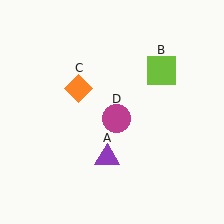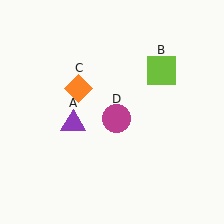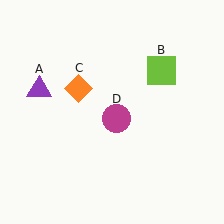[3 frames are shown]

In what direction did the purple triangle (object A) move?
The purple triangle (object A) moved up and to the left.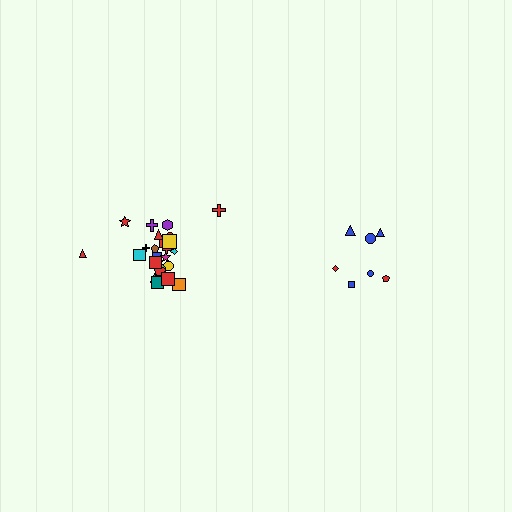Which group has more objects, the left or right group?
The left group.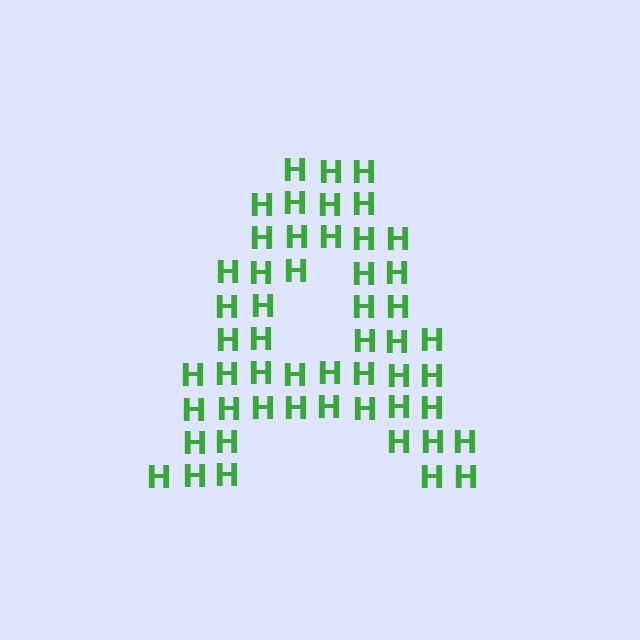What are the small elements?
The small elements are letter H's.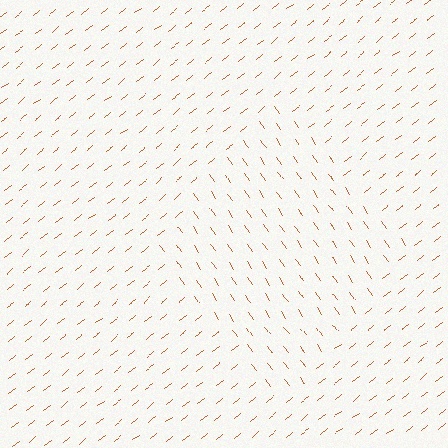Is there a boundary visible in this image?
Yes, there is a texture boundary formed by a change in line orientation.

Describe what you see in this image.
The image is filled with small brown line segments. A diamond region in the image has lines oriented differently from the surrounding lines, creating a visible texture boundary.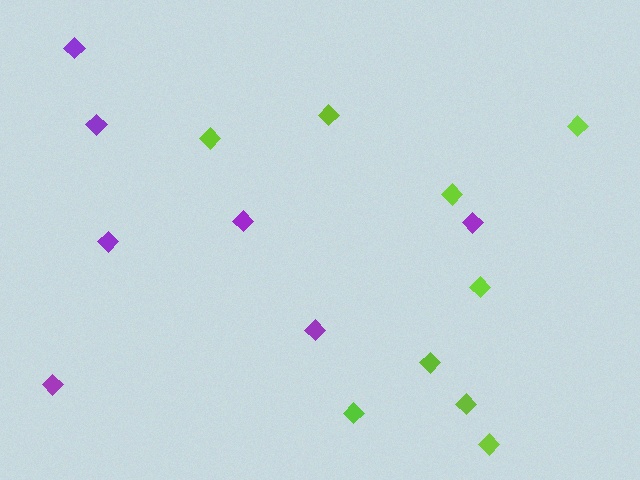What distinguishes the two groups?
There are 2 groups: one group of purple diamonds (7) and one group of lime diamonds (9).